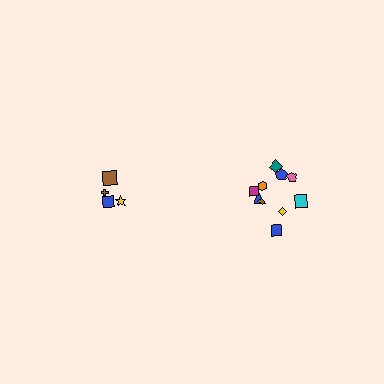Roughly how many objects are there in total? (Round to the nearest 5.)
Roughly 15 objects in total.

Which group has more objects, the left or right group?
The right group.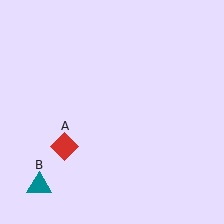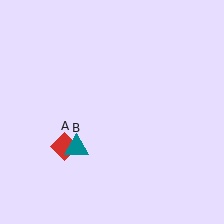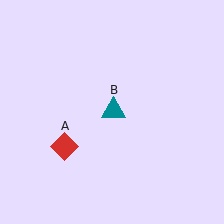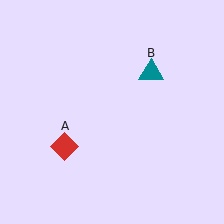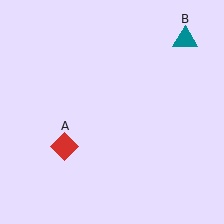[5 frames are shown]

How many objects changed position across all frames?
1 object changed position: teal triangle (object B).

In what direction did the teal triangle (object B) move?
The teal triangle (object B) moved up and to the right.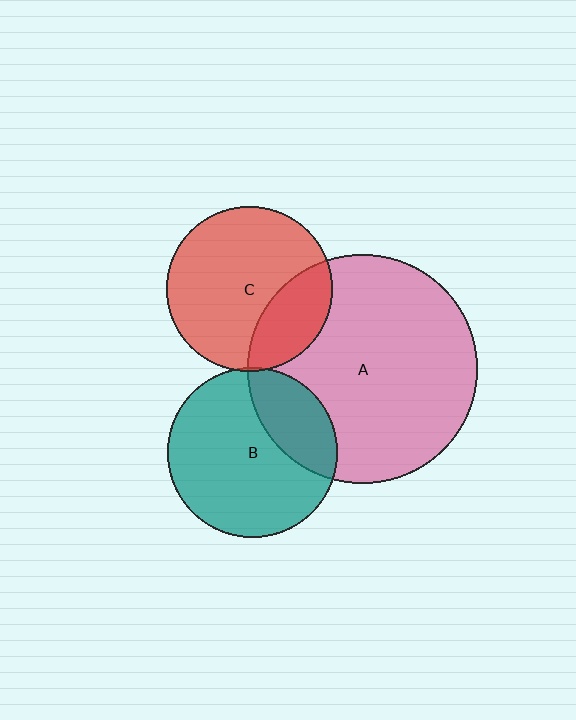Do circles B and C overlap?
Yes.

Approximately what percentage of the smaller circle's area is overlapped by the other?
Approximately 5%.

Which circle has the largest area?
Circle A (pink).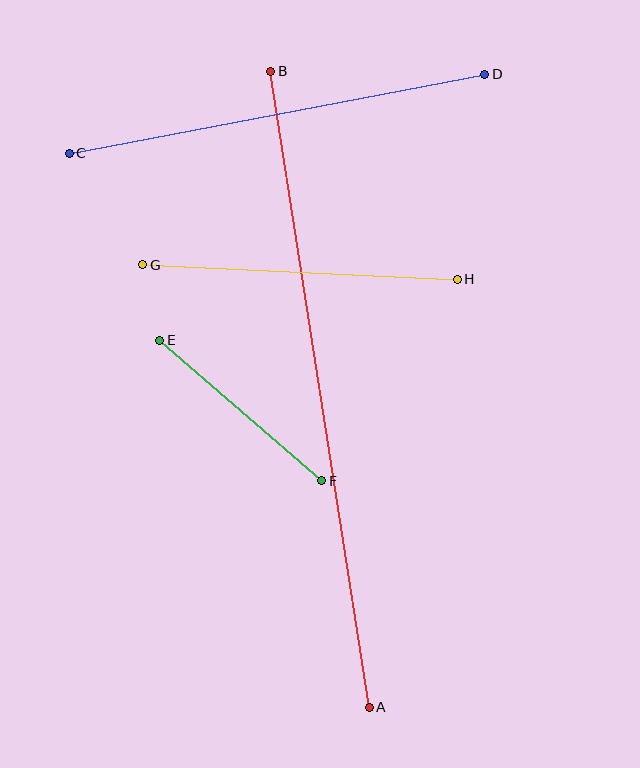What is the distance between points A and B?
The distance is approximately 644 pixels.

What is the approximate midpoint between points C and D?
The midpoint is at approximately (277, 114) pixels.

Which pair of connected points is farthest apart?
Points A and B are farthest apart.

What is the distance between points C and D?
The distance is approximately 423 pixels.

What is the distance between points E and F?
The distance is approximately 215 pixels.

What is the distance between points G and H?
The distance is approximately 315 pixels.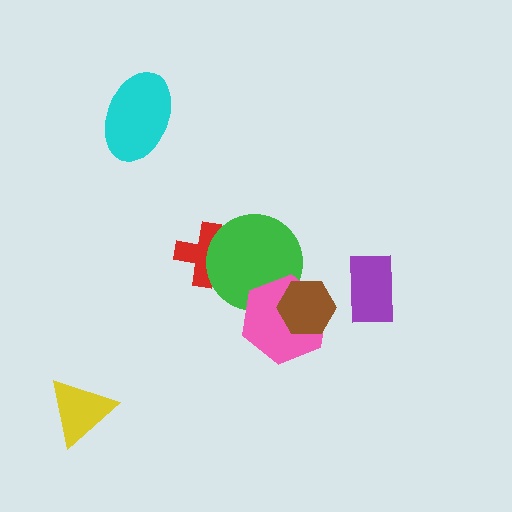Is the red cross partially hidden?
Yes, it is partially covered by another shape.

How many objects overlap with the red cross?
1 object overlaps with the red cross.